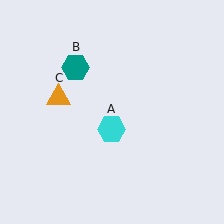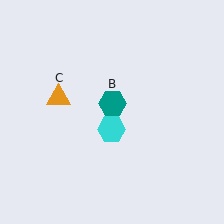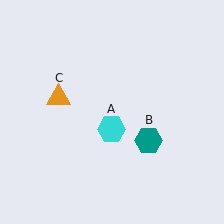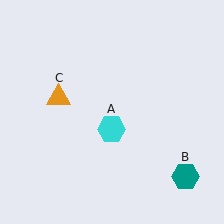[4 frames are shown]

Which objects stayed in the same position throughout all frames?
Cyan hexagon (object A) and orange triangle (object C) remained stationary.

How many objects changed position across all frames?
1 object changed position: teal hexagon (object B).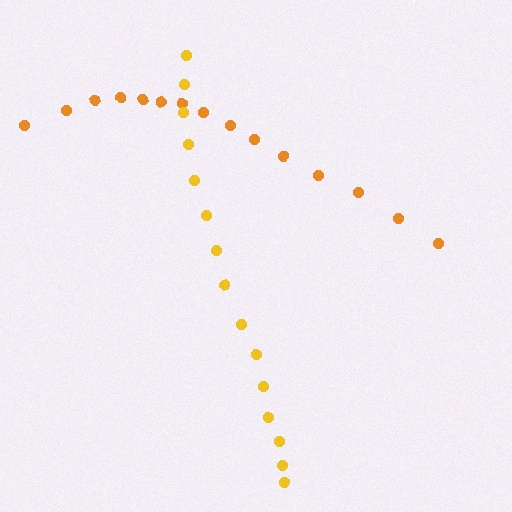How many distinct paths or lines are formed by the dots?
There are 2 distinct paths.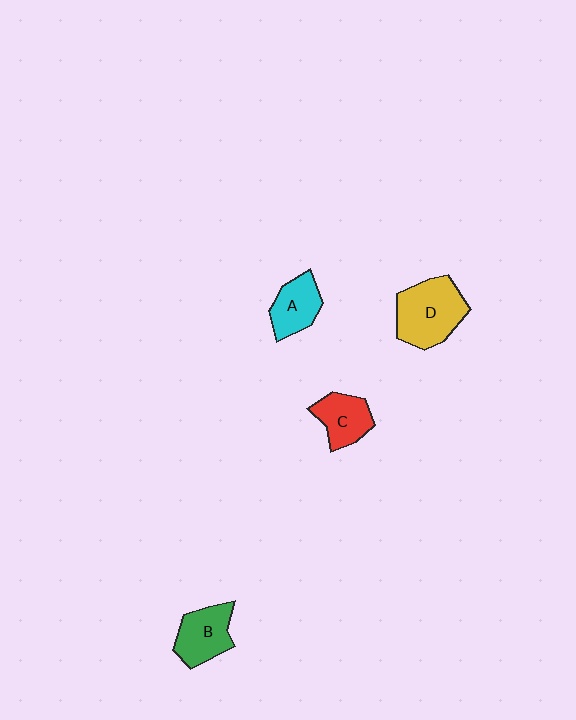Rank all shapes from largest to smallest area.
From largest to smallest: D (yellow), B (green), C (red), A (cyan).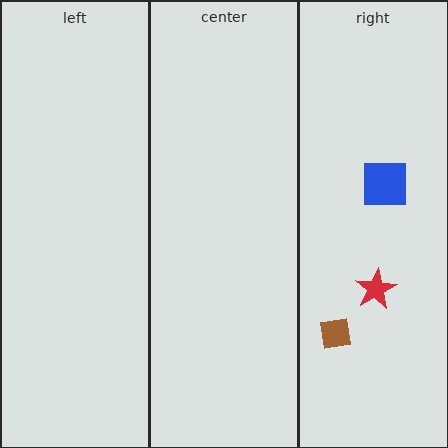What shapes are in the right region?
The blue square, the brown square, the red star.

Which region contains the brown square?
The right region.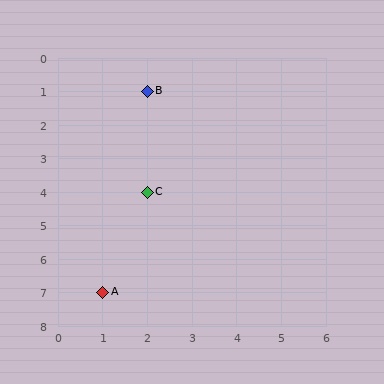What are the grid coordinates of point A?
Point A is at grid coordinates (1, 7).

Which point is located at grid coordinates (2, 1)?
Point B is at (2, 1).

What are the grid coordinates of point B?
Point B is at grid coordinates (2, 1).